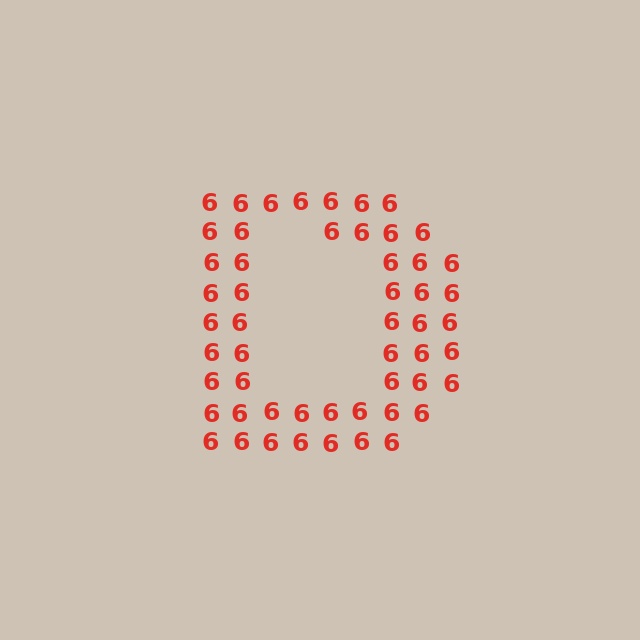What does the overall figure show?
The overall figure shows the letter D.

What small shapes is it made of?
It is made of small digit 6's.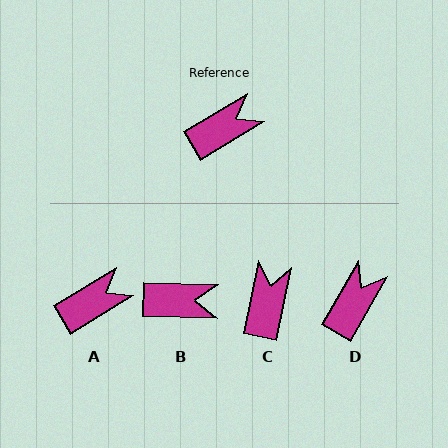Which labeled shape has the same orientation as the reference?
A.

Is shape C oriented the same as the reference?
No, it is off by about 48 degrees.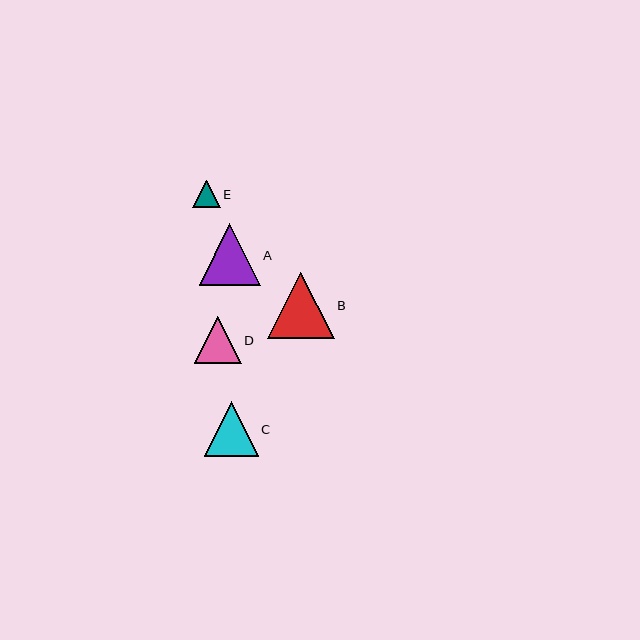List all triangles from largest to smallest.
From largest to smallest: B, A, C, D, E.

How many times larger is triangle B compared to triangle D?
Triangle B is approximately 1.4 times the size of triangle D.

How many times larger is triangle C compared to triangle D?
Triangle C is approximately 1.2 times the size of triangle D.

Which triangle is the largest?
Triangle B is the largest with a size of approximately 66 pixels.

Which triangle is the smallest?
Triangle E is the smallest with a size of approximately 27 pixels.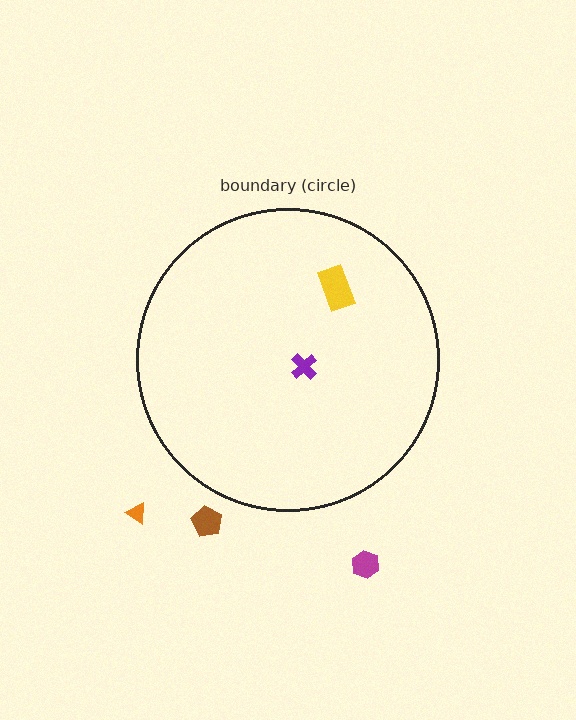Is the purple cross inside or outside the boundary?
Inside.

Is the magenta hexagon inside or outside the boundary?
Outside.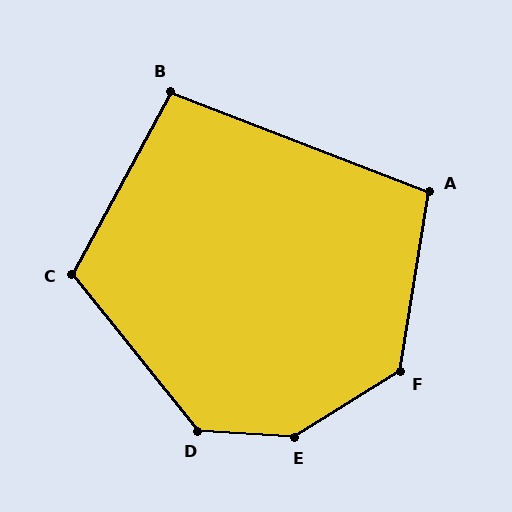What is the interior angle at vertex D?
Approximately 132 degrees (obtuse).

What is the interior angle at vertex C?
Approximately 113 degrees (obtuse).